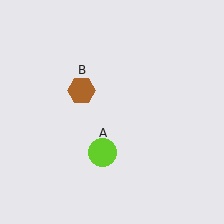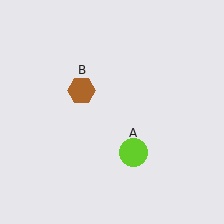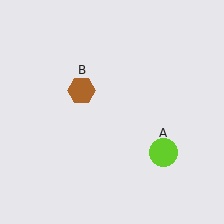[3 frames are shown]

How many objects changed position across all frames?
1 object changed position: lime circle (object A).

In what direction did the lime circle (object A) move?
The lime circle (object A) moved right.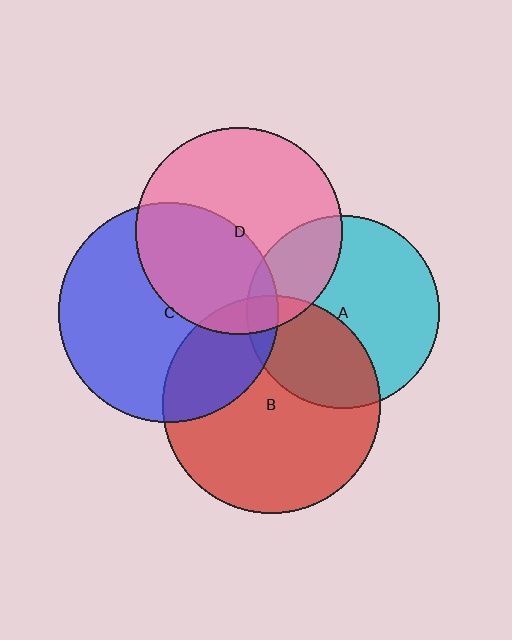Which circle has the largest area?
Circle C (blue).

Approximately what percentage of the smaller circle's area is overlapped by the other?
Approximately 10%.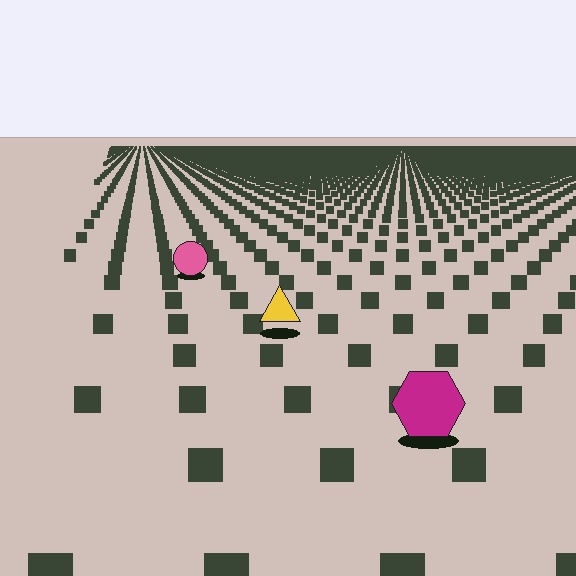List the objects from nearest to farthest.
From nearest to farthest: the magenta hexagon, the yellow triangle, the pink circle.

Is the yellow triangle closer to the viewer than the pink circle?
Yes. The yellow triangle is closer — you can tell from the texture gradient: the ground texture is coarser near it.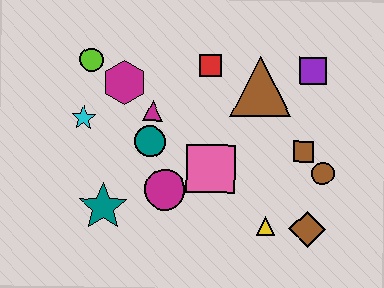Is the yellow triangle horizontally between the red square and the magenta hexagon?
No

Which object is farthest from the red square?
The brown diamond is farthest from the red square.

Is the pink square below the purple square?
Yes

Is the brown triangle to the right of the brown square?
No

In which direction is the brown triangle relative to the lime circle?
The brown triangle is to the right of the lime circle.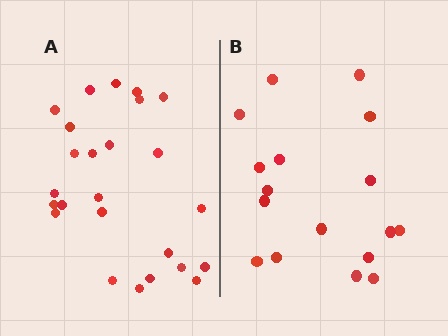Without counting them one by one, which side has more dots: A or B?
Region A (the left region) has more dots.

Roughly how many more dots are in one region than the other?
Region A has roughly 8 or so more dots than region B.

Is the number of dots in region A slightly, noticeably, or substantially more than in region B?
Region A has substantially more. The ratio is roughly 1.5 to 1.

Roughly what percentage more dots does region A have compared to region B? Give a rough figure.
About 45% more.